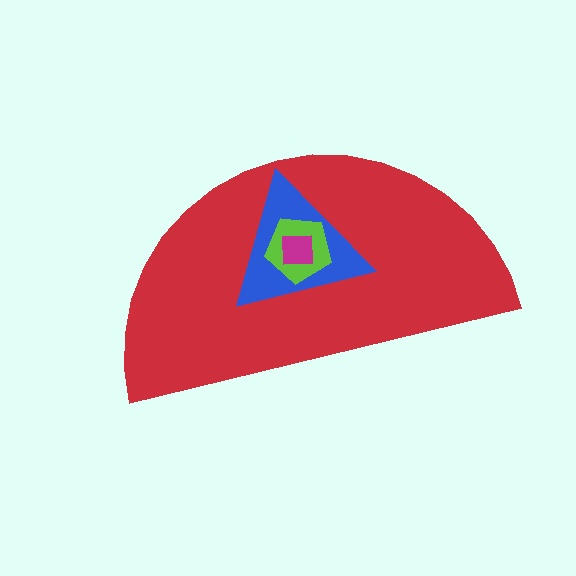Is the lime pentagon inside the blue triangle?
Yes.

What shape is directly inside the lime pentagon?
The magenta square.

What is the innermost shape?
The magenta square.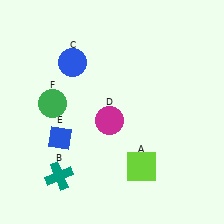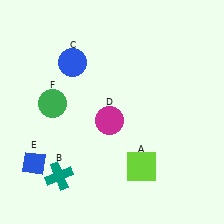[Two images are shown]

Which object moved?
The blue diamond (E) moved left.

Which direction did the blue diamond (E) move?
The blue diamond (E) moved left.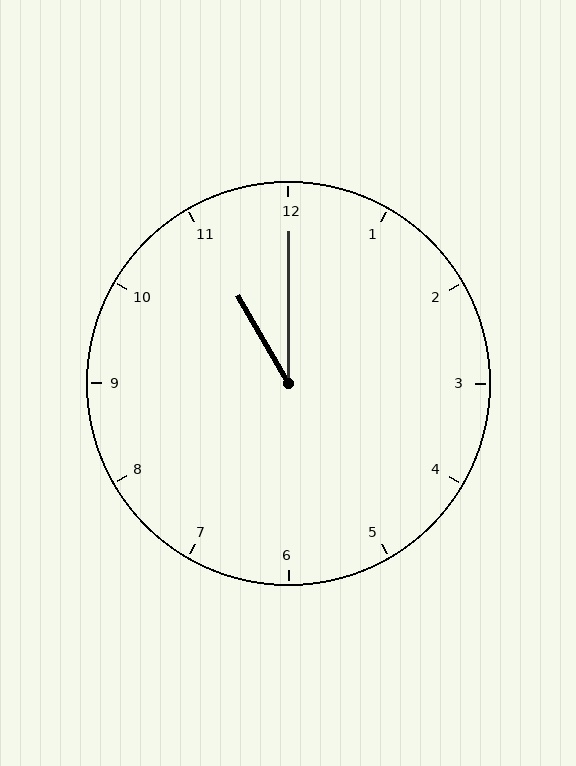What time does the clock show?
11:00.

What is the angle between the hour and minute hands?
Approximately 30 degrees.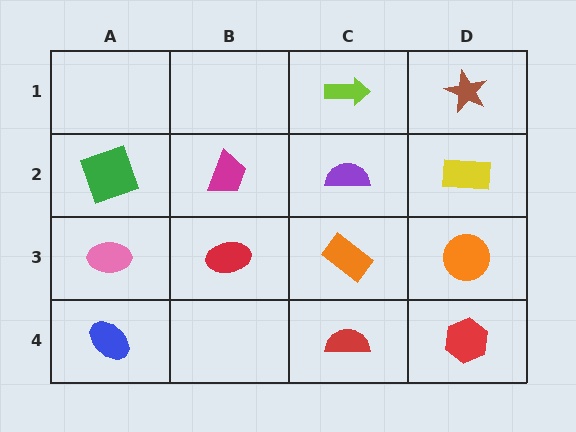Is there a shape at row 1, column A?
No, that cell is empty.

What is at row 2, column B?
A magenta trapezoid.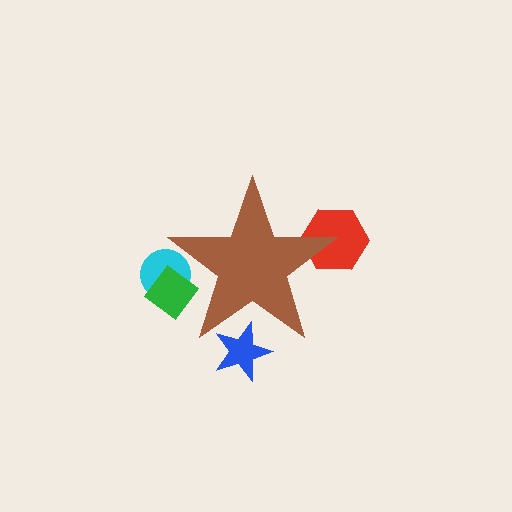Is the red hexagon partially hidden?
Yes, the red hexagon is partially hidden behind the brown star.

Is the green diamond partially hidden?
Yes, the green diamond is partially hidden behind the brown star.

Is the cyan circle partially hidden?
Yes, the cyan circle is partially hidden behind the brown star.